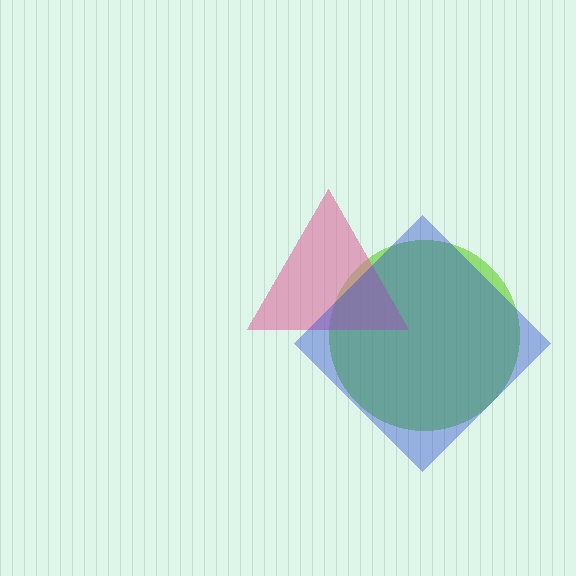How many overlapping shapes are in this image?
There are 3 overlapping shapes in the image.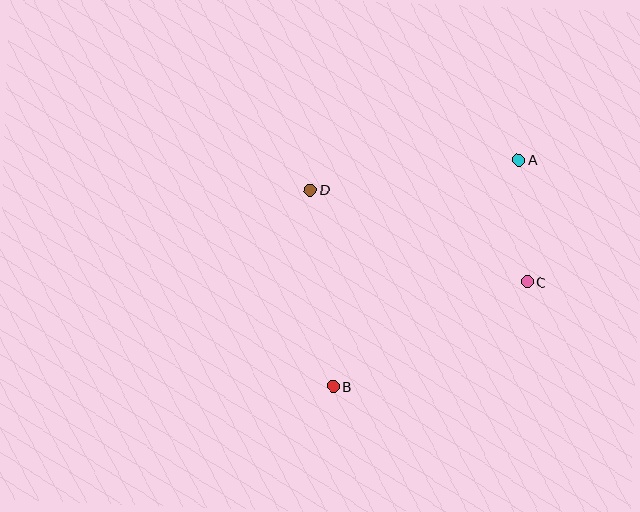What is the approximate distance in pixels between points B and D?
The distance between B and D is approximately 198 pixels.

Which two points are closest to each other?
Points A and C are closest to each other.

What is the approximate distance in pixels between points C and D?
The distance between C and D is approximately 236 pixels.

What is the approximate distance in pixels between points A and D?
The distance between A and D is approximately 211 pixels.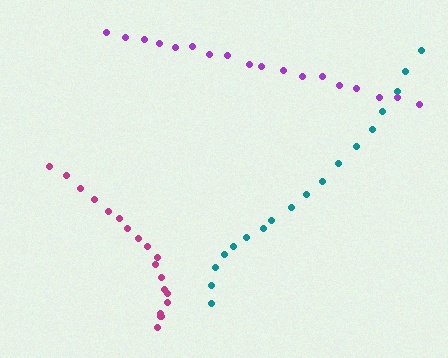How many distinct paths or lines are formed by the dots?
There are 3 distinct paths.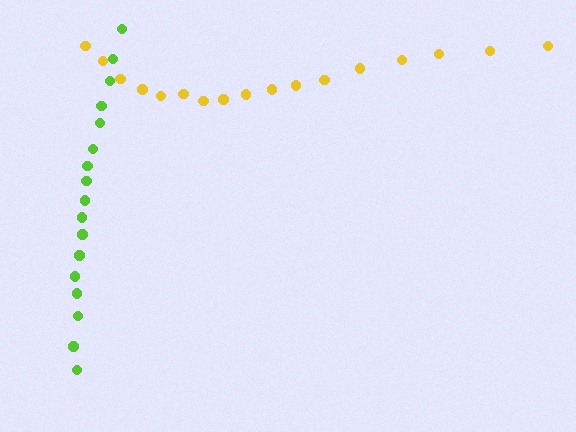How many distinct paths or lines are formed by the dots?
There are 2 distinct paths.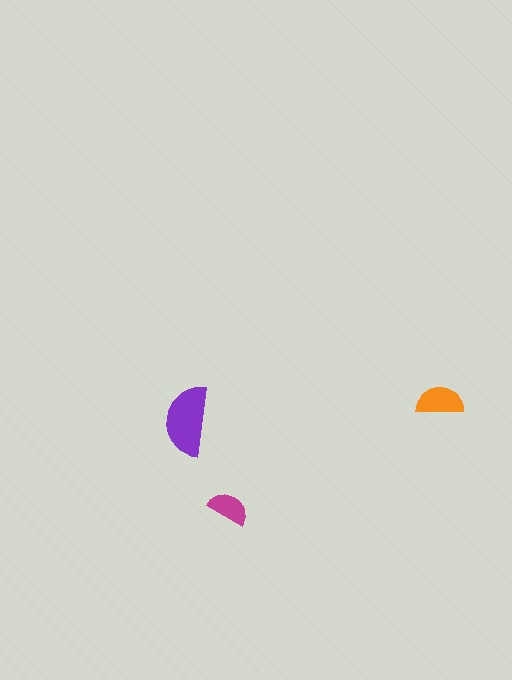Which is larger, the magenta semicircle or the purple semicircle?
The purple one.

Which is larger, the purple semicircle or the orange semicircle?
The purple one.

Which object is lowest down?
The magenta semicircle is bottommost.